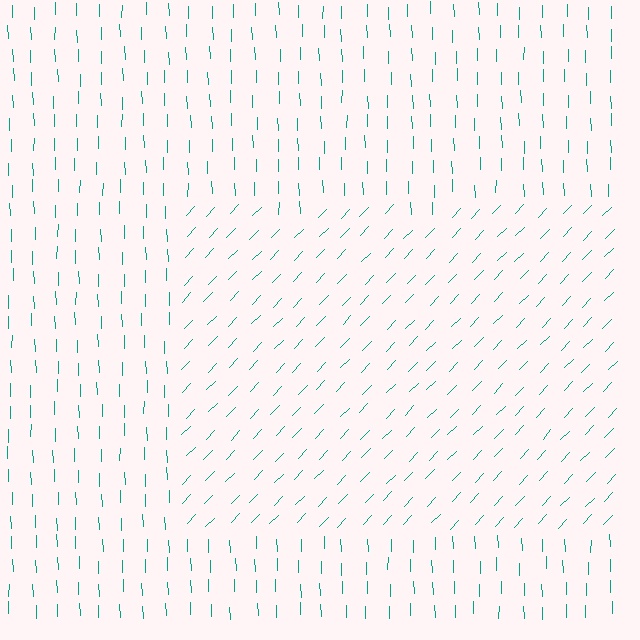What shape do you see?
I see a rectangle.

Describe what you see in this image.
The image is filled with small teal line segments. A rectangle region in the image has lines oriented differently from the surrounding lines, creating a visible texture boundary.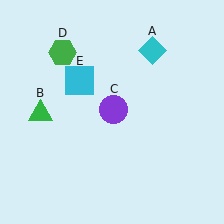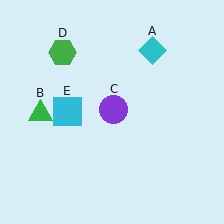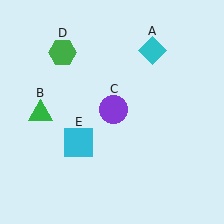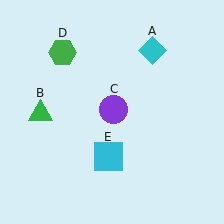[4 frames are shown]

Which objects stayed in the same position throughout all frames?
Cyan diamond (object A) and green triangle (object B) and purple circle (object C) and green hexagon (object D) remained stationary.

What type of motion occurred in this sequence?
The cyan square (object E) rotated counterclockwise around the center of the scene.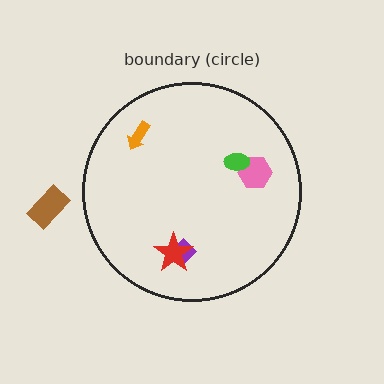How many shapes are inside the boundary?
5 inside, 1 outside.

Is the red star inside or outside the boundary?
Inside.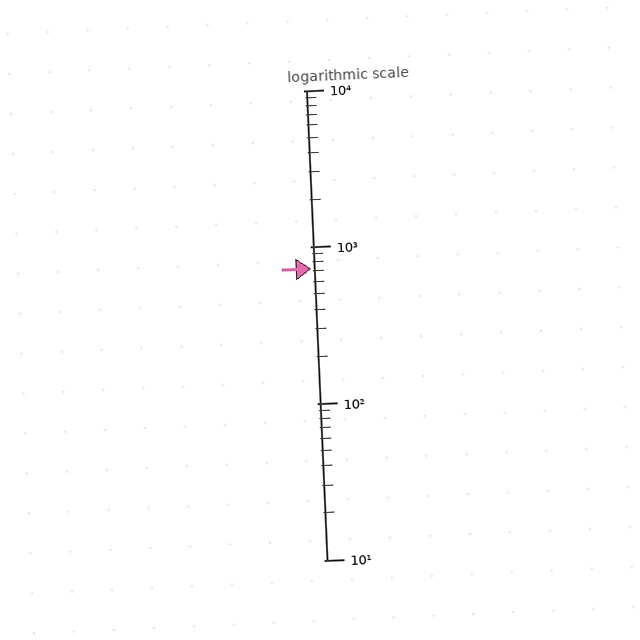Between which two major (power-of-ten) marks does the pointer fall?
The pointer is between 100 and 1000.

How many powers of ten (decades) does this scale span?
The scale spans 3 decades, from 10 to 10000.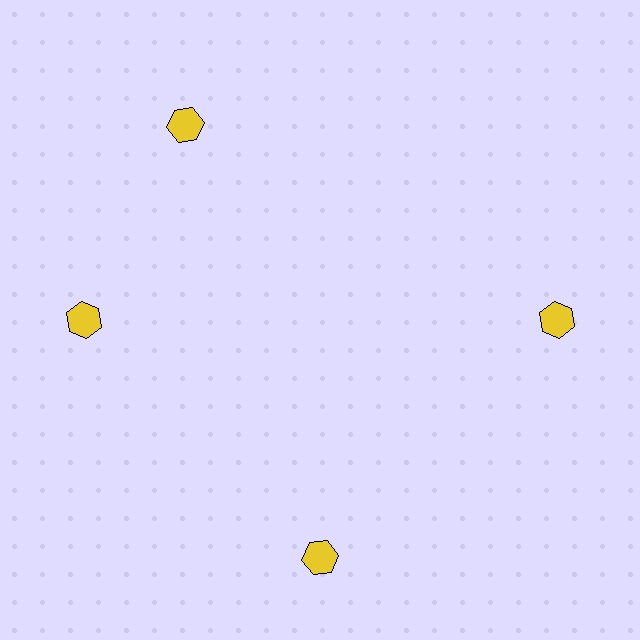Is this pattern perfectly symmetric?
No. The 4 yellow hexagons are arranged in a ring, but one element near the 12 o'clock position is rotated out of alignment along the ring, breaking the 4-fold rotational symmetry.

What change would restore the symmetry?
The symmetry would be restored by rotating it back into even spacing with its neighbors so that all 4 hexagons sit at equal angles and equal distance from the center.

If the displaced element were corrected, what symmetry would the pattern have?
It would have 4-fold rotational symmetry — the pattern would map onto itself every 90 degrees.